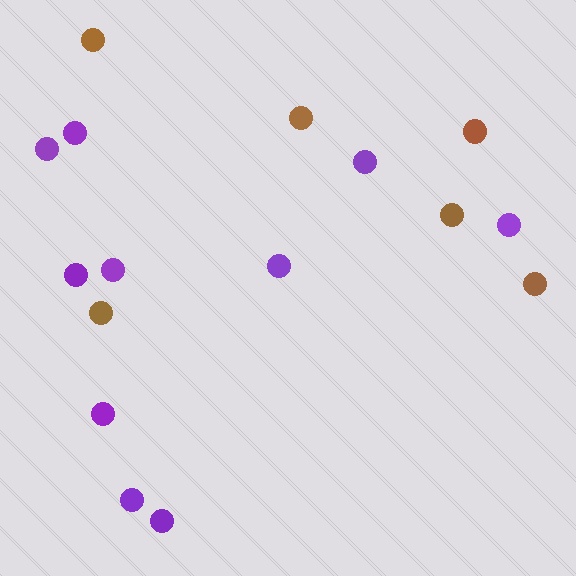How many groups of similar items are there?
There are 2 groups: one group of purple circles (10) and one group of brown circles (6).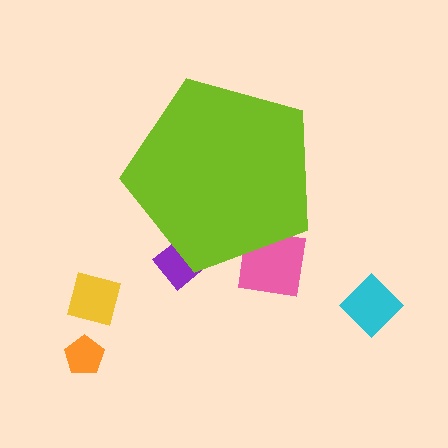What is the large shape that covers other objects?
A lime pentagon.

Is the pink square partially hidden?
Yes, the pink square is partially hidden behind the lime pentagon.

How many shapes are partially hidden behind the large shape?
2 shapes are partially hidden.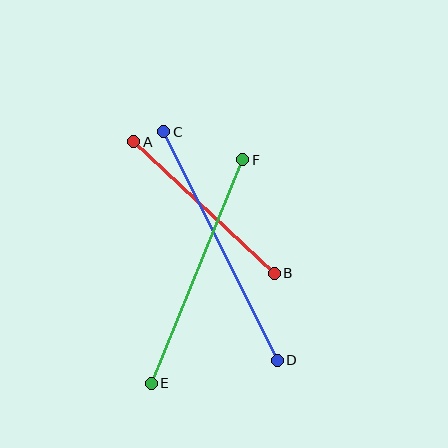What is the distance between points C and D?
The distance is approximately 255 pixels.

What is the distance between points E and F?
The distance is approximately 241 pixels.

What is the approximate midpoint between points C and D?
The midpoint is at approximately (221, 246) pixels.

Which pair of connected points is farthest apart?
Points C and D are farthest apart.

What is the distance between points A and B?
The distance is approximately 193 pixels.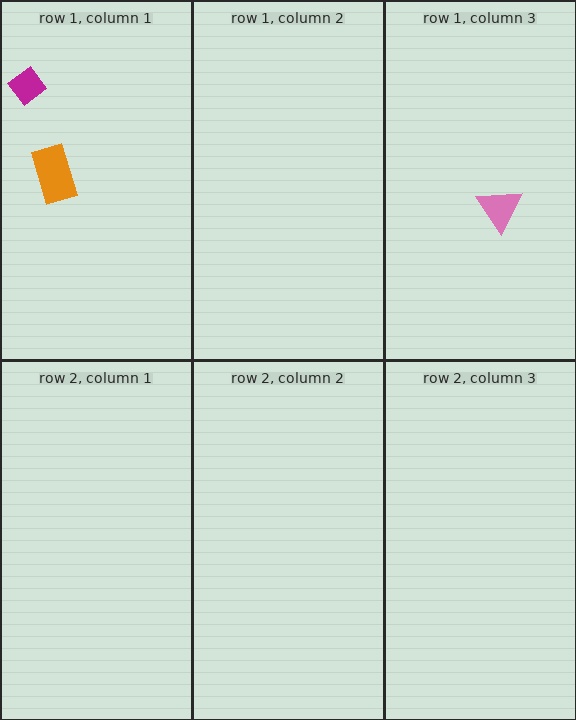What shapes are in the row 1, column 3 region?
The pink triangle.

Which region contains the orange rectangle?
The row 1, column 1 region.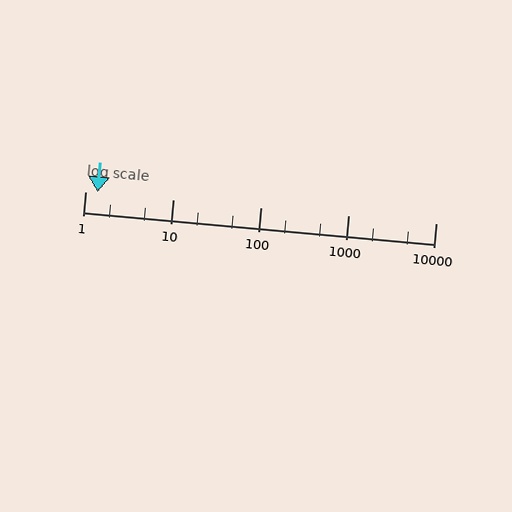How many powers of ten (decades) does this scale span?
The scale spans 4 decades, from 1 to 10000.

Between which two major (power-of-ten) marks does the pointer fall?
The pointer is between 1 and 10.